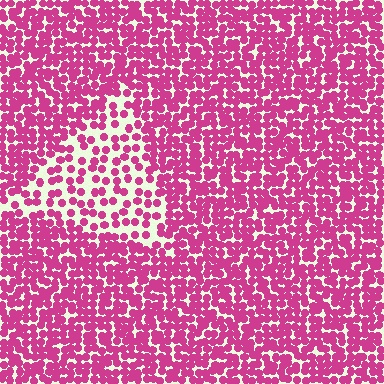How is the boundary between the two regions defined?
The boundary is defined by a change in element density (approximately 2.1x ratio). All elements are the same color, size, and shape.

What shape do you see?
I see a triangle.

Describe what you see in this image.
The image contains small magenta elements arranged at two different densities. A triangle-shaped region is visible where the elements are less densely packed than the surrounding area.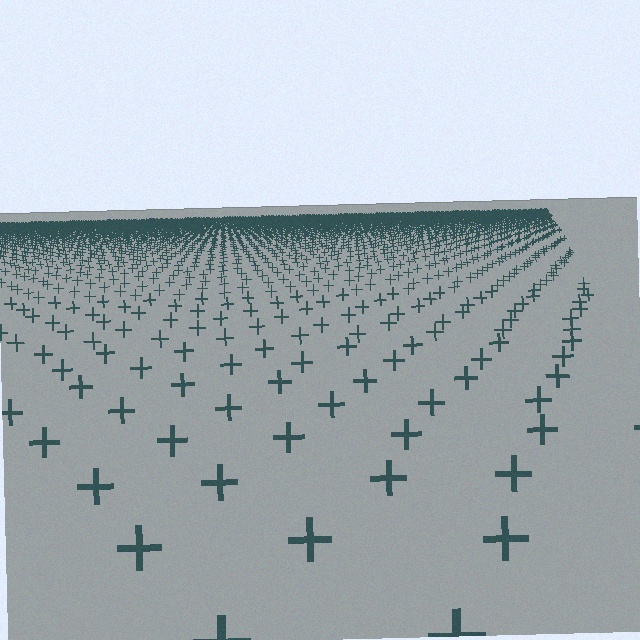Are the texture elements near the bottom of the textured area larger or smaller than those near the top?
Larger. Near the bottom, elements are closer to the viewer and appear at a bigger on-screen size.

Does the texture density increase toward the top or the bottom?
Density increases toward the top.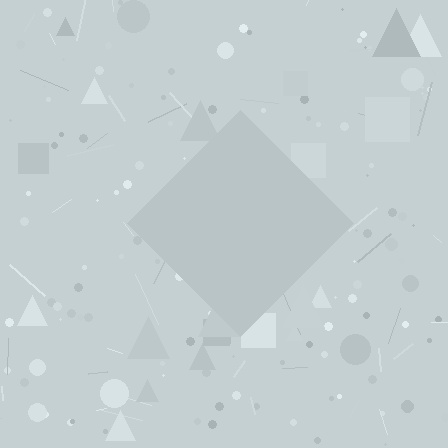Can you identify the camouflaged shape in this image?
The camouflaged shape is a diamond.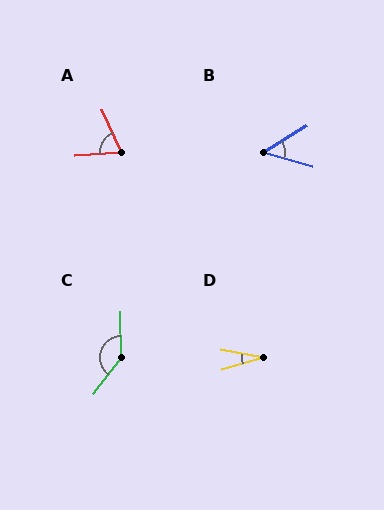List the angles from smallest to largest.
D (27°), B (48°), A (70°), C (142°).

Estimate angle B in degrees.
Approximately 48 degrees.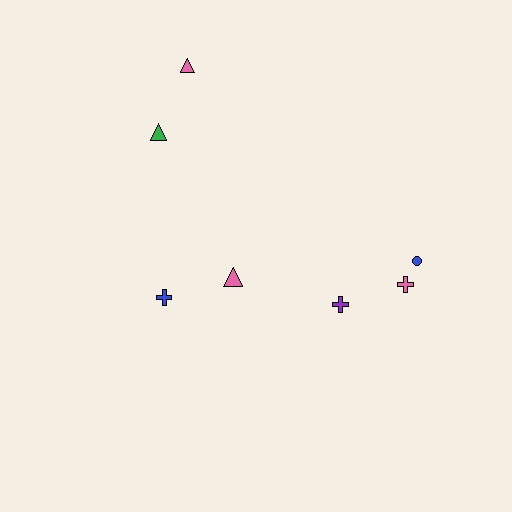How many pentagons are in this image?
There are no pentagons.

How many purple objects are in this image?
There is 1 purple object.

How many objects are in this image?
There are 7 objects.